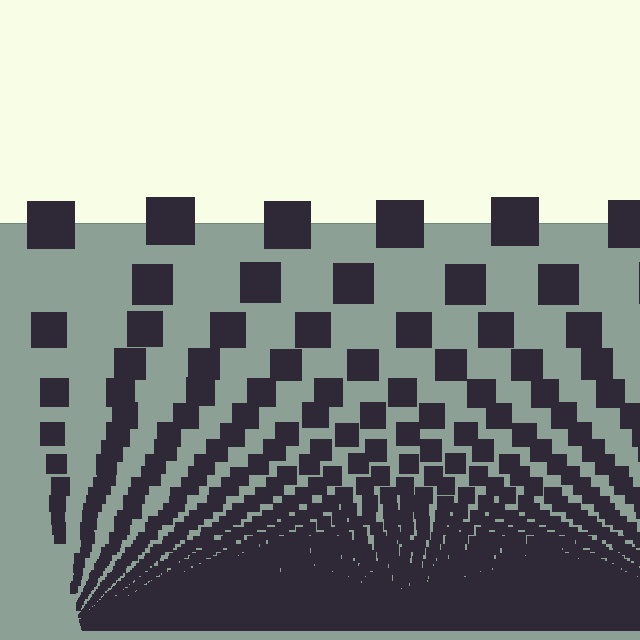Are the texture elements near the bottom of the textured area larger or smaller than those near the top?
Smaller. The gradient is inverted — elements near the bottom are smaller and denser.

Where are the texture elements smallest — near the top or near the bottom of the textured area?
Near the bottom.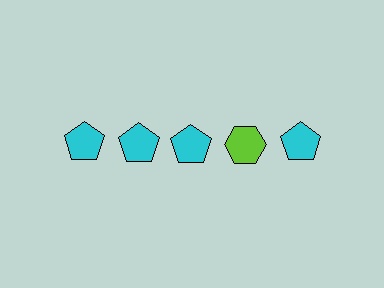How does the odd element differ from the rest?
It differs in both color (lime instead of cyan) and shape (hexagon instead of pentagon).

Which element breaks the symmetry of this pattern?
The lime hexagon in the top row, second from right column breaks the symmetry. All other shapes are cyan pentagons.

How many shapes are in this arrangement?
There are 5 shapes arranged in a grid pattern.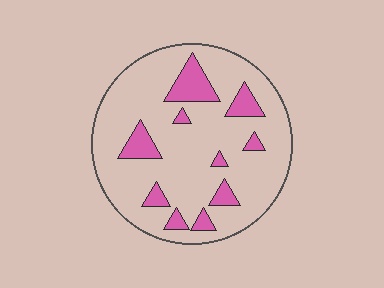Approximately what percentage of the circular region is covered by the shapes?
Approximately 15%.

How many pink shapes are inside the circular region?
10.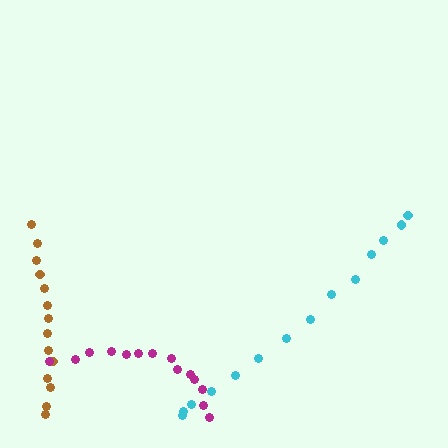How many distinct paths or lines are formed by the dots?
There are 3 distinct paths.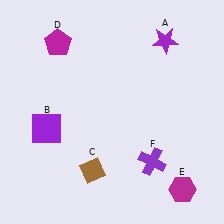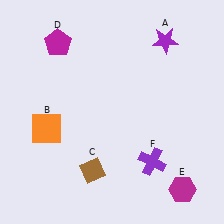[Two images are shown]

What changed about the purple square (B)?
In Image 1, B is purple. In Image 2, it changed to orange.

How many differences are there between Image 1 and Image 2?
There is 1 difference between the two images.